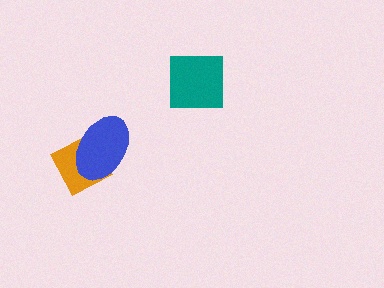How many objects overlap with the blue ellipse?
1 object overlaps with the blue ellipse.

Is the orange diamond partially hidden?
Yes, it is partially covered by another shape.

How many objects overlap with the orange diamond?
1 object overlaps with the orange diamond.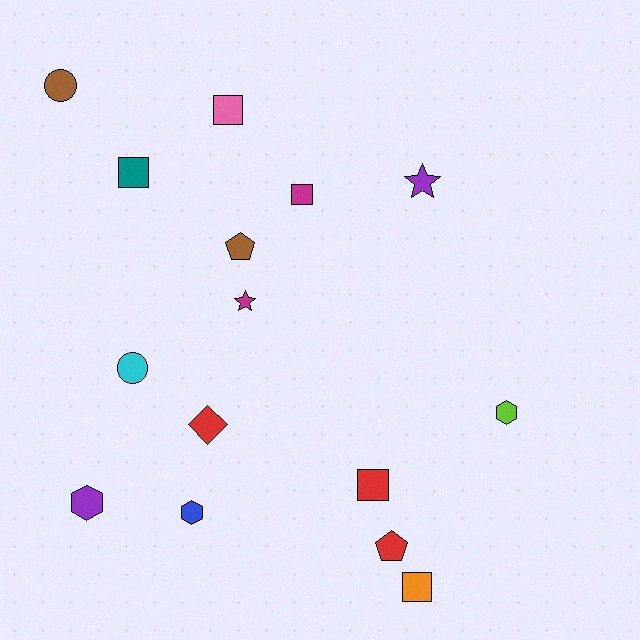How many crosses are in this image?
There are no crosses.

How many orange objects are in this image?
There is 1 orange object.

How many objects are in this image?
There are 15 objects.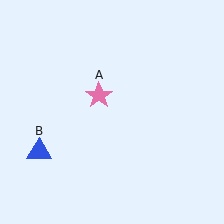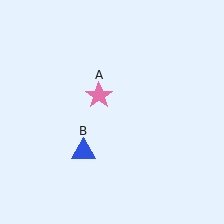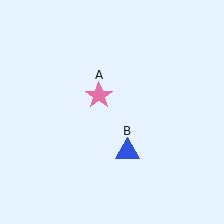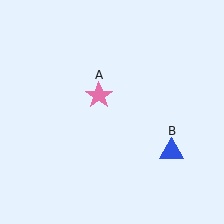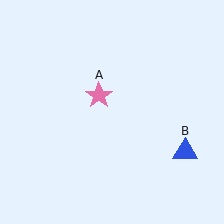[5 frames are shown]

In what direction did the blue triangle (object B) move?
The blue triangle (object B) moved right.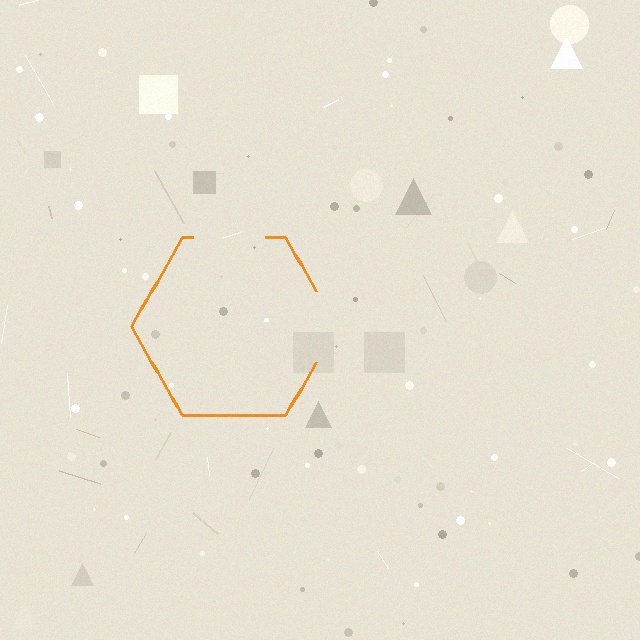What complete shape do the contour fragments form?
The contour fragments form a hexagon.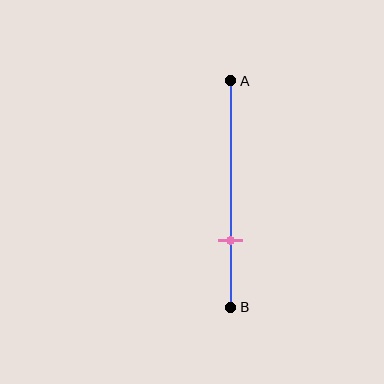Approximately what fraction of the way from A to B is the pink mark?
The pink mark is approximately 70% of the way from A to B.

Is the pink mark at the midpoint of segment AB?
No, the mark is at about 70% from A, not at the 50% midpoint.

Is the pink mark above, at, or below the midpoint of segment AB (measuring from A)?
The pink mark is below the midpoint of segment AB.